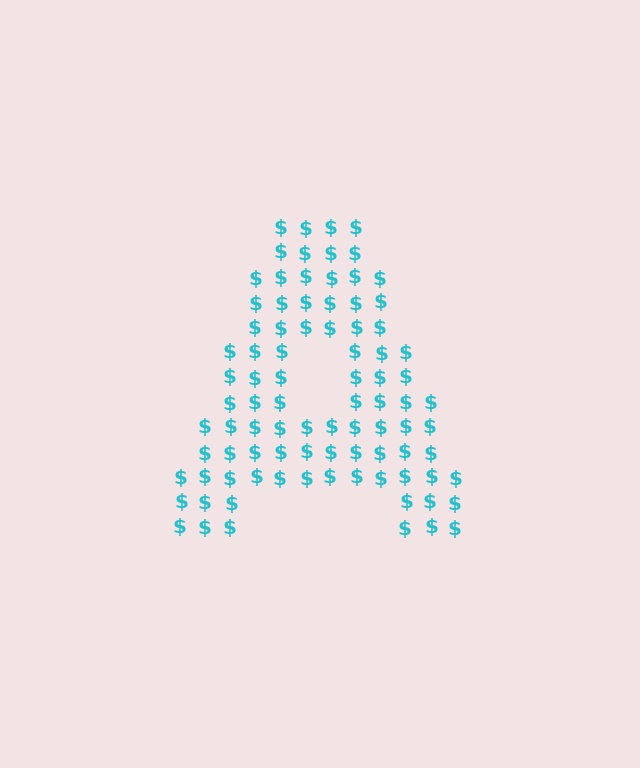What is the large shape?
The large shape is the letter A.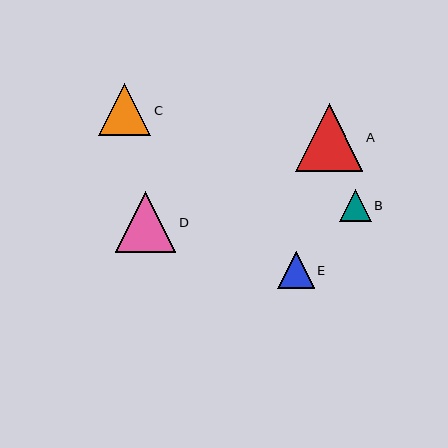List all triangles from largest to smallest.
From largest to smallest: A, D, C, E, B.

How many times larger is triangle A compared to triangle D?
Triangle A is approximately 1.1 times the size of triangle D.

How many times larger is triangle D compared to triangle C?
Triangle D is approximately 1.2 times the size of triangle C.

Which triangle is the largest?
Triangle A is the largest with a size of approximately 68 pixels.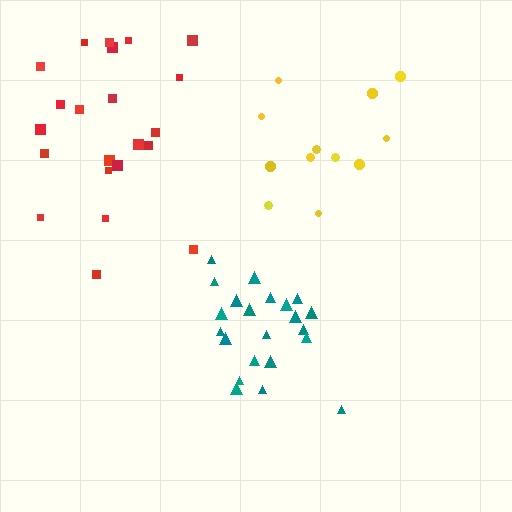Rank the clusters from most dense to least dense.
teal, yellow, red.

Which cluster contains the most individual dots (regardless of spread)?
Teal (23).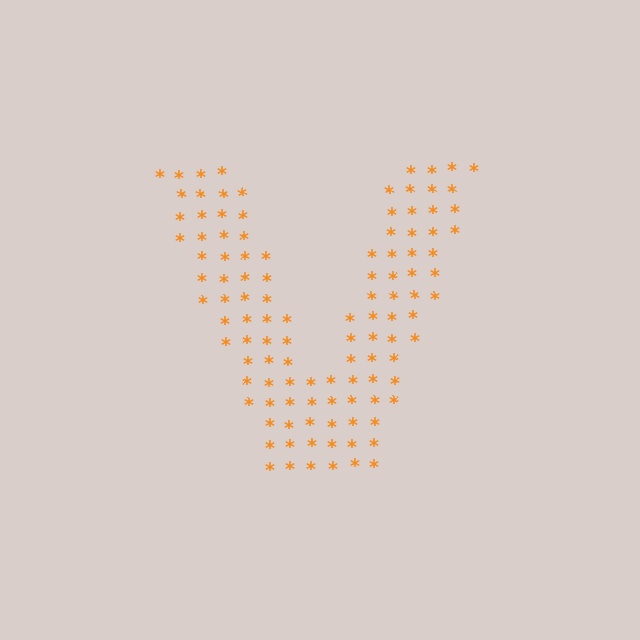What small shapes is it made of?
It is made of small asterisks.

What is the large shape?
The large shape is the letter V.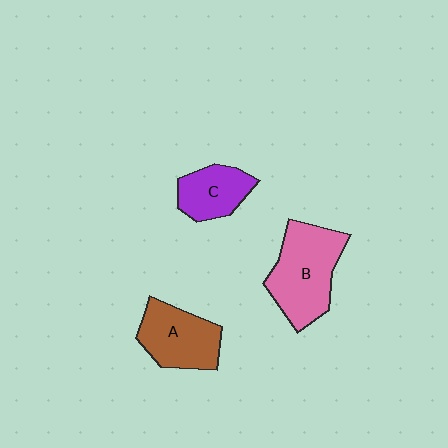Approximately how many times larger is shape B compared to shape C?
Approximately 1.7 times.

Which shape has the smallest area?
Shape C (purple).